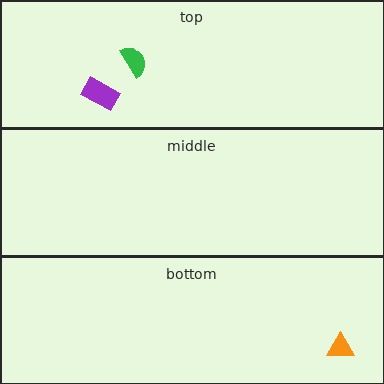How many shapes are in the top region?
2.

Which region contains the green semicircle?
The top region.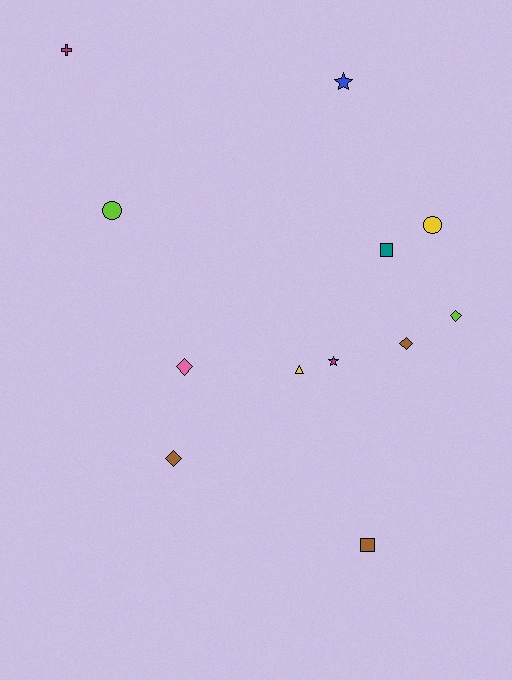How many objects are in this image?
There are 12 objects.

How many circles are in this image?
There are 2 circles.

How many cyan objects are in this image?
There are no cyan objects.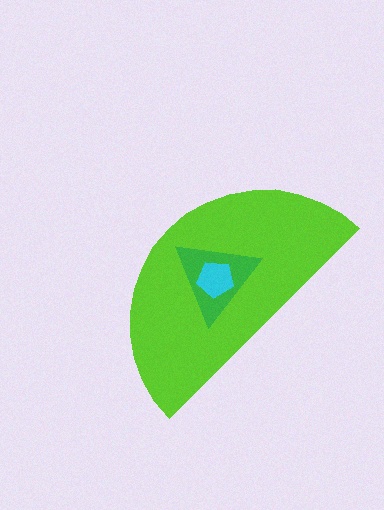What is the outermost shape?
The lime semicircle.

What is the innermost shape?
The cyan pentagon.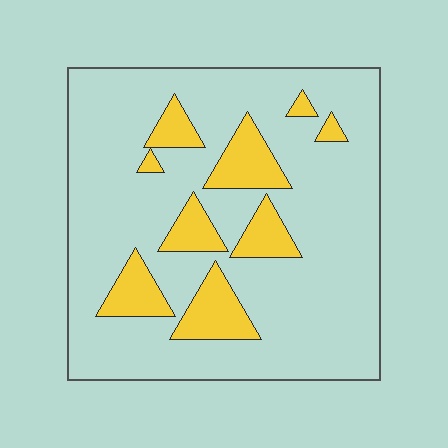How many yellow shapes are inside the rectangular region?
9.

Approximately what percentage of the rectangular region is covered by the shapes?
Approximately 20%.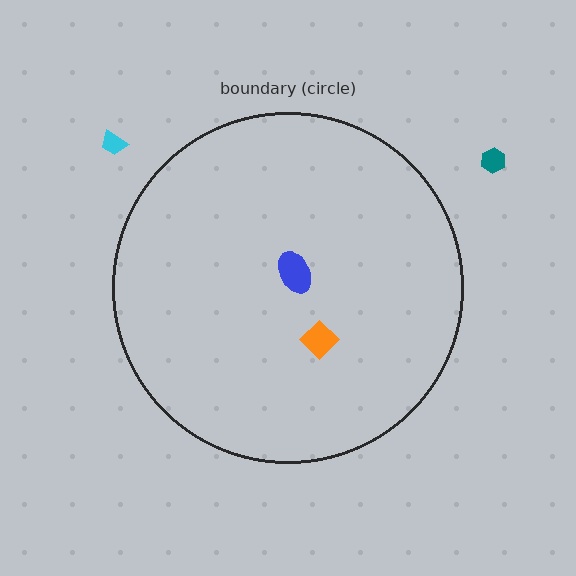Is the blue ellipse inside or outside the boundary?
Inside.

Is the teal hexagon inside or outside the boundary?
Outside.